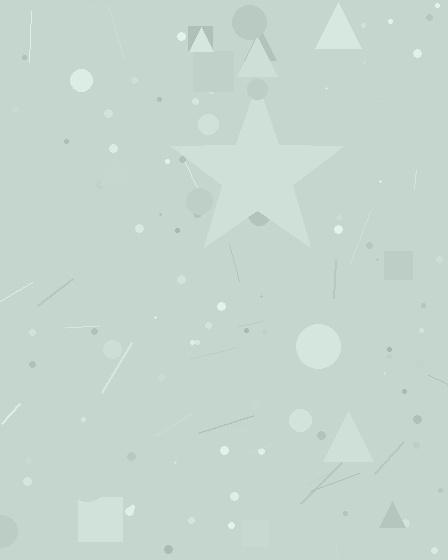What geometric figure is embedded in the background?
A star is embedded in the background.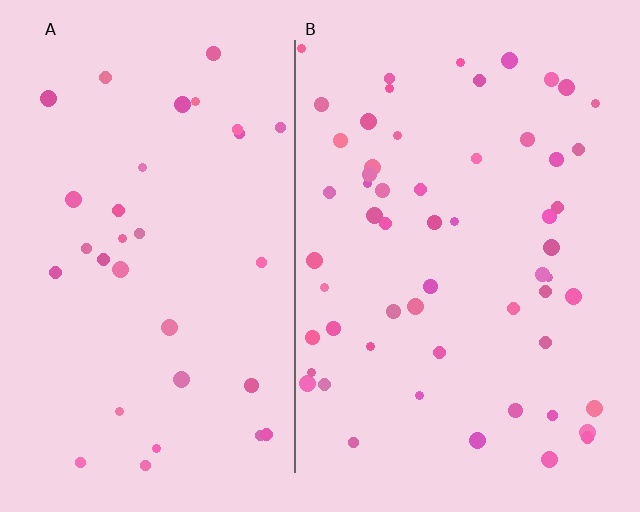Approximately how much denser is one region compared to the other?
Approximately 1.8× — region B over region A.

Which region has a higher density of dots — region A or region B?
B (the right).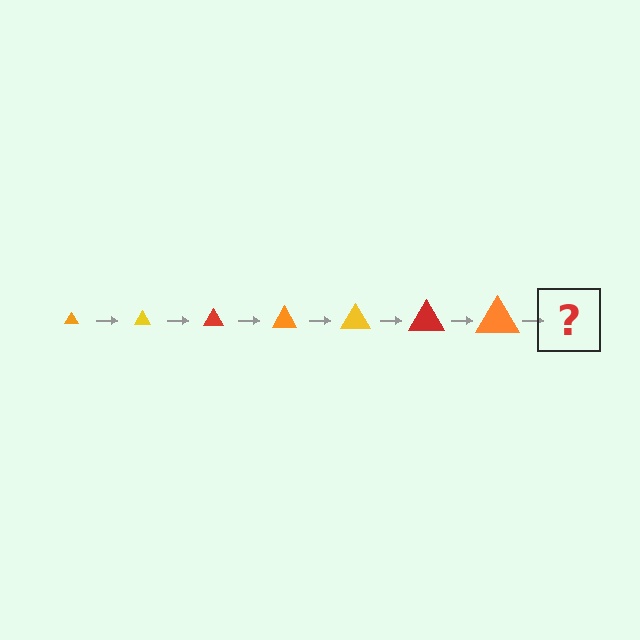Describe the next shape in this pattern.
It should be a yellow triangle, larger than the previous one.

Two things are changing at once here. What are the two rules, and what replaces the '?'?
The two rules are that the triangle grows larger each step and the color cycles through orange, yellow, and red. The '?' should be a yellow triangle, larger than the previous one.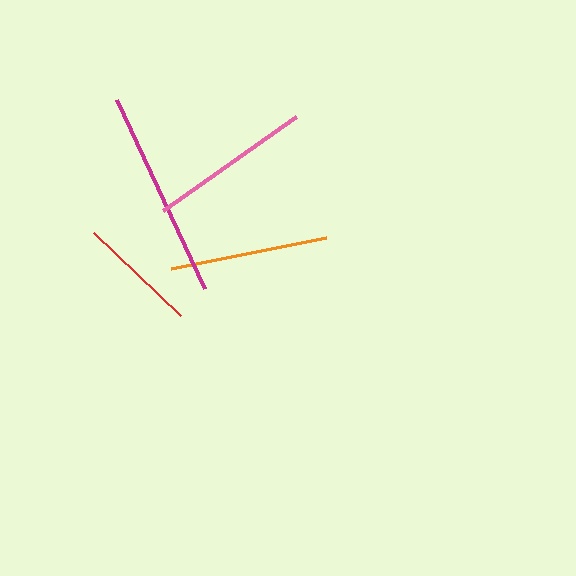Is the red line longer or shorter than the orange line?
The orange line is longer than the red line.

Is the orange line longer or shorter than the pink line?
The pink line is longer than the orange line.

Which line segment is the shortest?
The red line is the shortest at approximately 120 pixels.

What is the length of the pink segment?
The pink segment is approximately 162 pixels long.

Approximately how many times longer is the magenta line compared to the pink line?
The magenta line is approximately 1.3 times the length of the pink line.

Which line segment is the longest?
The magenta line is the longest at approximately 209 pixels.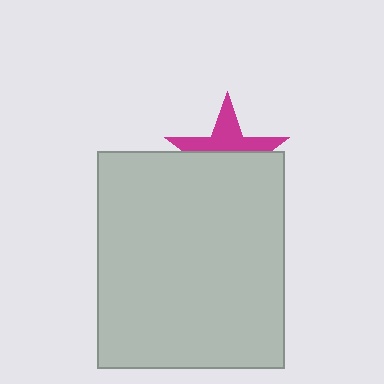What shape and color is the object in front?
The object in front is a light gray rectangle.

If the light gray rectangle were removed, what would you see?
You would see the complete magenta star.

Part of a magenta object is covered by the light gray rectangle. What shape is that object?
It is a star.